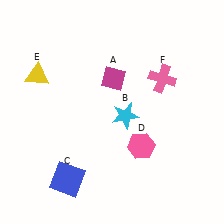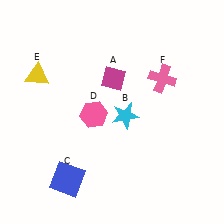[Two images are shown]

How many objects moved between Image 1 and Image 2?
1 object moved between the two images.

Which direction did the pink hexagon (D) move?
The pink hexagon (D) moved left.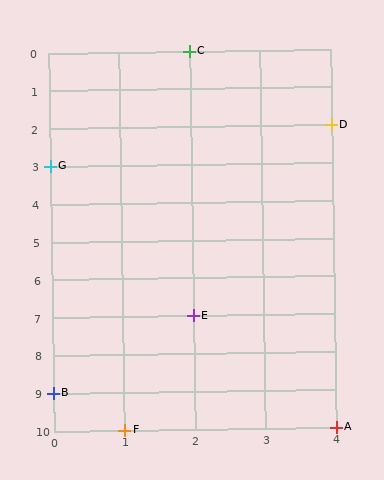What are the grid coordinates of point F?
Point F is at grid coordinates (1, 10).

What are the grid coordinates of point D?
Point D is at grid coordinates (4, 2).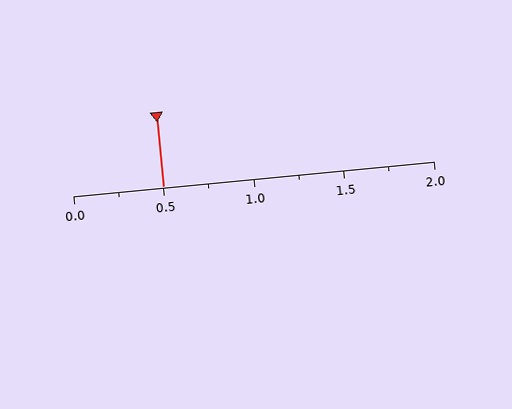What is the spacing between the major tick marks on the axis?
The major ticks are spaced 0.5 apart.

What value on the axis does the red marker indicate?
The marker indicates approximately 0.5.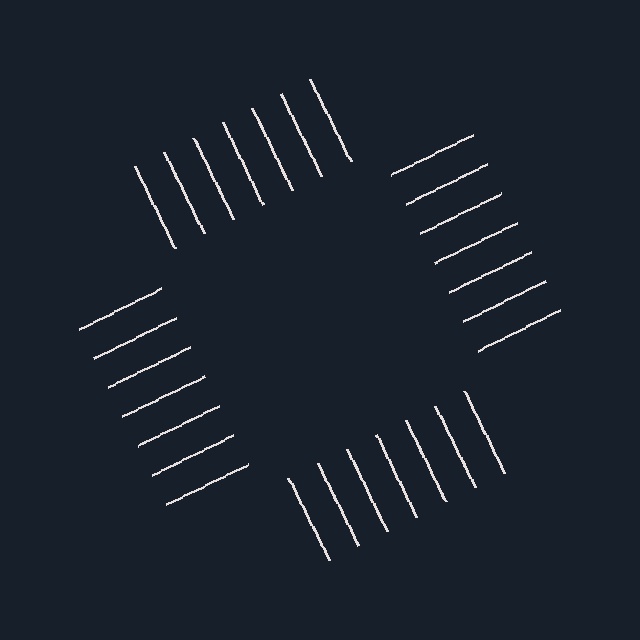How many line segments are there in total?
28 — 7 along each of the 4 edges.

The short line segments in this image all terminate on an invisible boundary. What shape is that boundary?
An illusory square — the line segments terminate on its edges but no continuous stroke is drawn.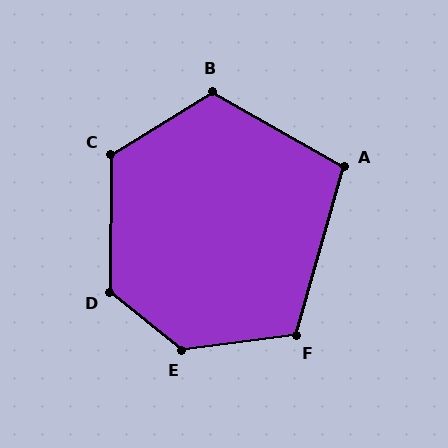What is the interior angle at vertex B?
Approximately 118 degrees (obtuse).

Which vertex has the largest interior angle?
E, at approximately 134 degrees.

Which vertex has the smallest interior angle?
A, at approximately 104 degrees.